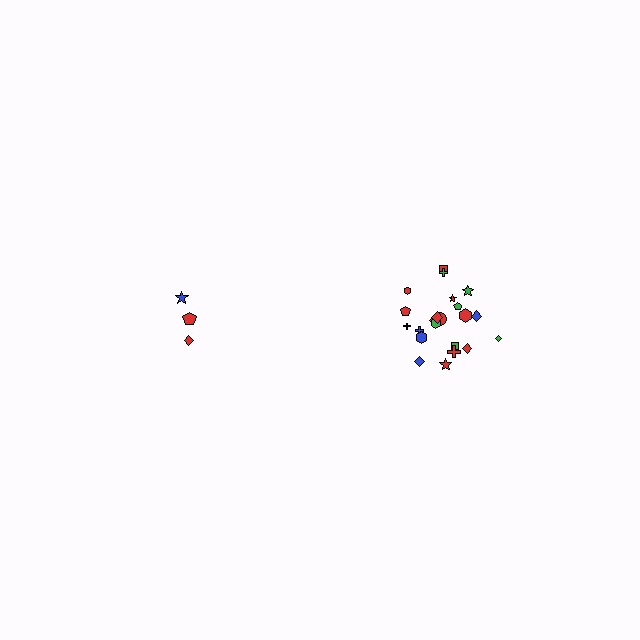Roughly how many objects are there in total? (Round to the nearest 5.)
Roughly 25 objects in total.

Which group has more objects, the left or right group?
The right group.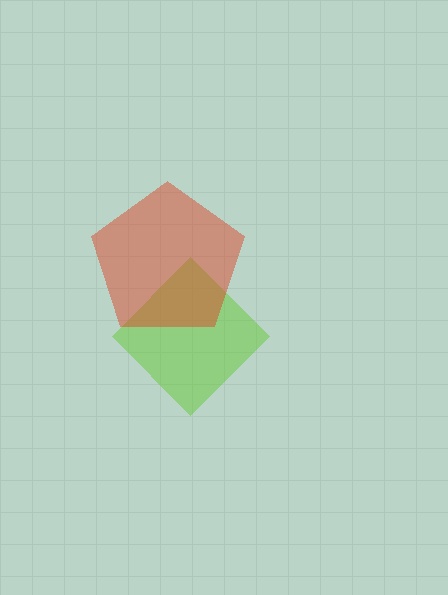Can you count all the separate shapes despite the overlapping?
Yes, there are 2 separate shapes.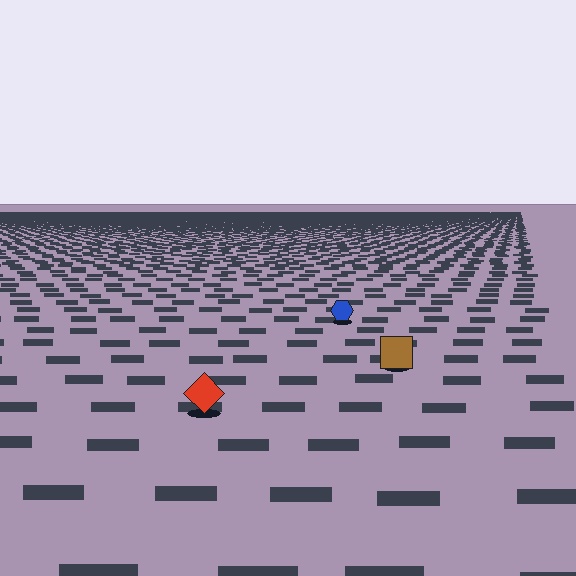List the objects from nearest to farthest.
From nearest to farthest: the red diamond, the brown square, the blue hexagon.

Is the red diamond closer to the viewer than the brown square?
Yes. The red diamond is closer — you can tell from the texture gradient: the ground texture is coarser near it.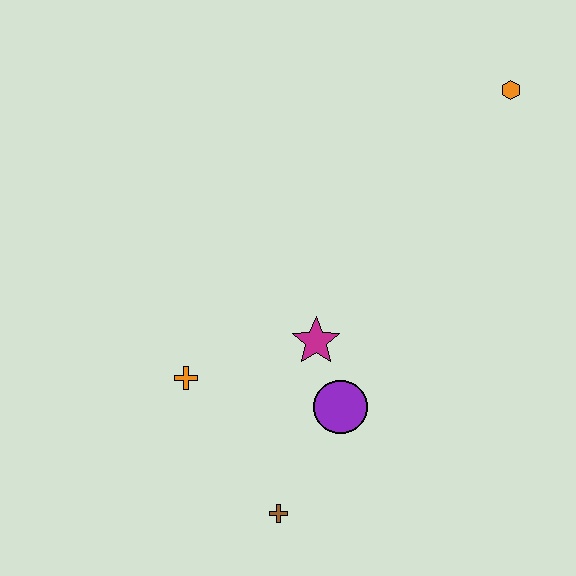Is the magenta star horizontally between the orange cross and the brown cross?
No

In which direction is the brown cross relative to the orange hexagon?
The brown cross is below the orange hexagon.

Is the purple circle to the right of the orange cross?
Yes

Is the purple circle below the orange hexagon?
Yes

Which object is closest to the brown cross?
The purple circle is closest to the brown cross.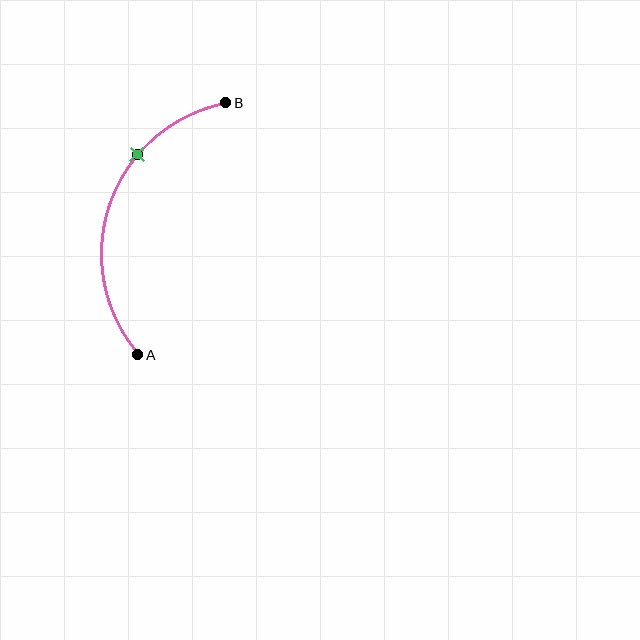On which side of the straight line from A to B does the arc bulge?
The arc bulges to the left of the straight line connecting A and B.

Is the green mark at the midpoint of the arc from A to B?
No. The green mark lies on the arc but is closer to endpoint B. The arc midpoint would be at the point on the curve equidistant along the arc from both A and B.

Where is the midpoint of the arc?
The arc midpoint is the point on the curve farthest from the straight line joining A and B. It sits to the left of that line.